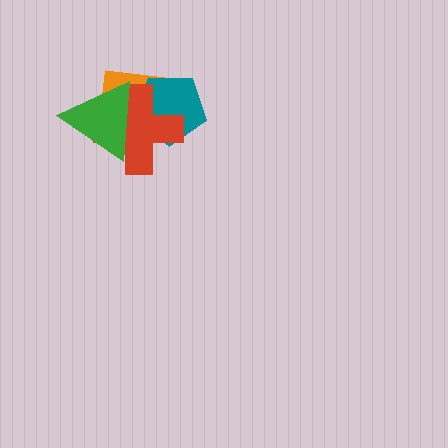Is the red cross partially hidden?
Yes, it is partially covered by another shape.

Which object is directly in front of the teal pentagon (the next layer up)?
The red cross is directly in front of the teal pentagon.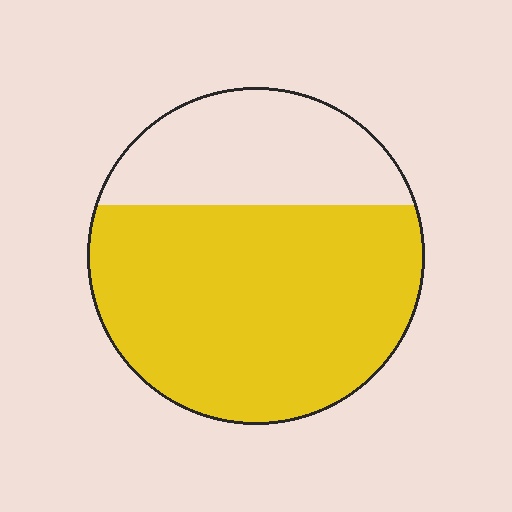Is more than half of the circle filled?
Yes.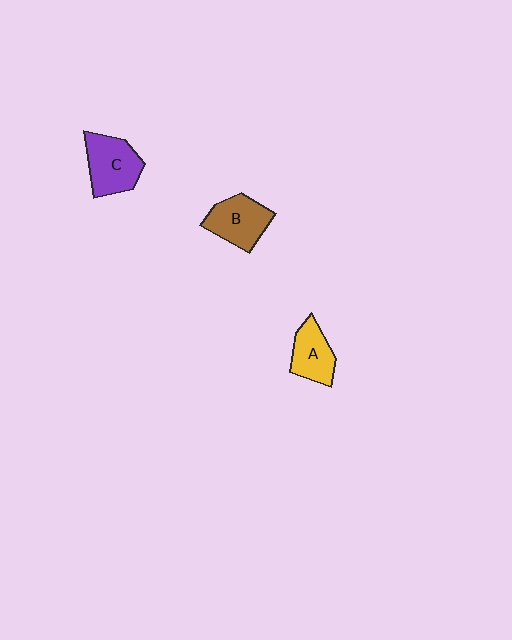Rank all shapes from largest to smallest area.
From largest to smallest: C (purple), B (brown), A (yellow).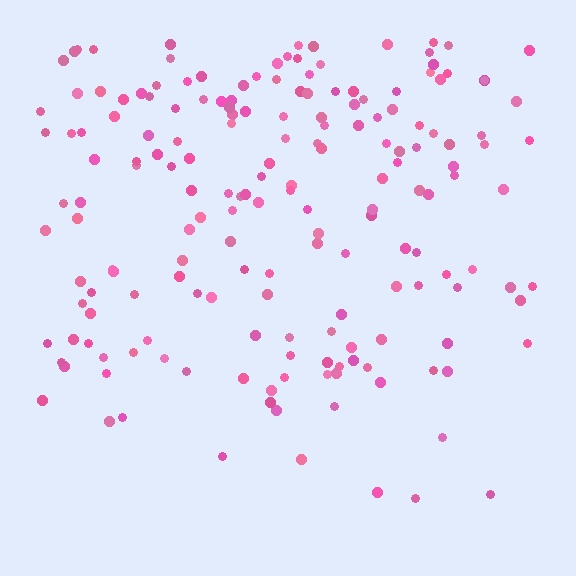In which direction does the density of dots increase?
From bottom to top, with the top side densest.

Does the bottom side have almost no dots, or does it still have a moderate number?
Still a moderate number, just noticeably fewer than the top.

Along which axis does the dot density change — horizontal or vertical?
Vertical.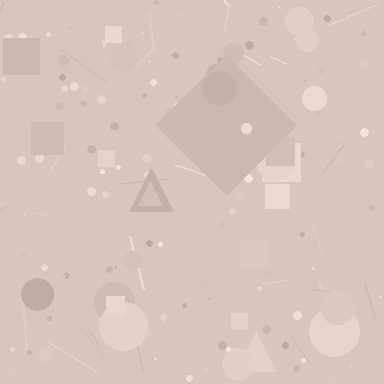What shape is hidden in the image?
A diamond is hidden in the image.